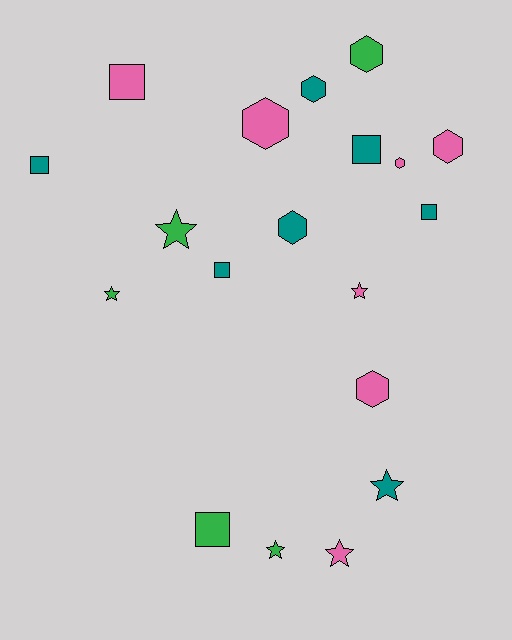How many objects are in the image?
There are 19 objects.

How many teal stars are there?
There is 1 teal star.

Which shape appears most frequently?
Hexagon, with 7 objects.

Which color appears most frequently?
Pink, with 7 objects.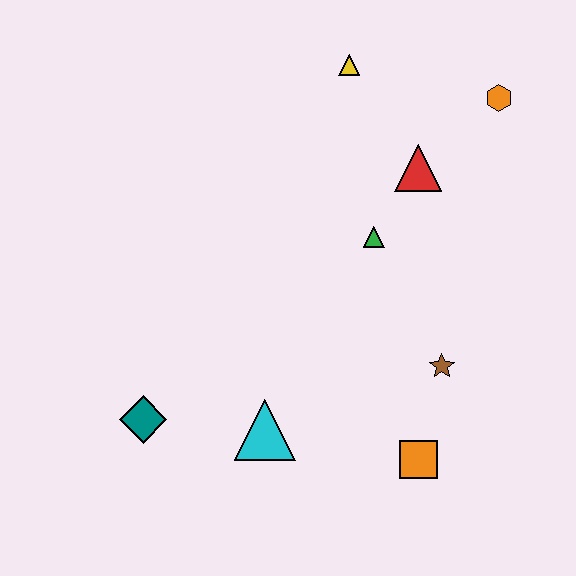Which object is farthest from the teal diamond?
The orange hexagon is farthest from the teal diamond.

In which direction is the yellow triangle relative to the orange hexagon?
The yellow triangle is to the left of the orange hexagon.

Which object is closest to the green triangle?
The red triangle is closest to the green triangle.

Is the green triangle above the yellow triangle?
No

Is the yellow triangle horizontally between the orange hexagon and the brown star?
No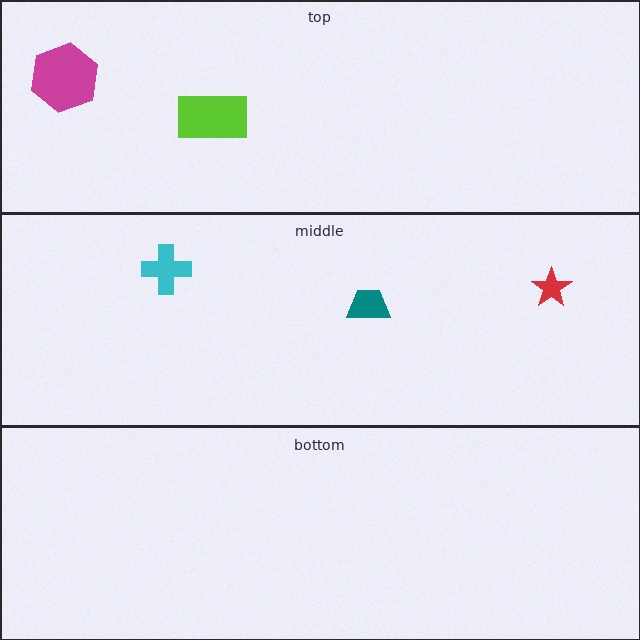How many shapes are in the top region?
2.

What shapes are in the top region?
The lime rectangle, the magenta hexagon.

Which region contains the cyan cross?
The middle region.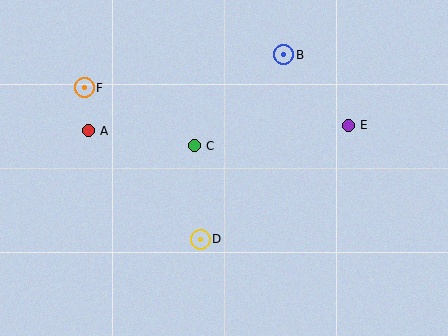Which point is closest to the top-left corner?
Point F is closest to the top-left corner.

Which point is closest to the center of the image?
Point C at (194, 146) is closest to the center.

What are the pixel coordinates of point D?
Point D is at (200, 239).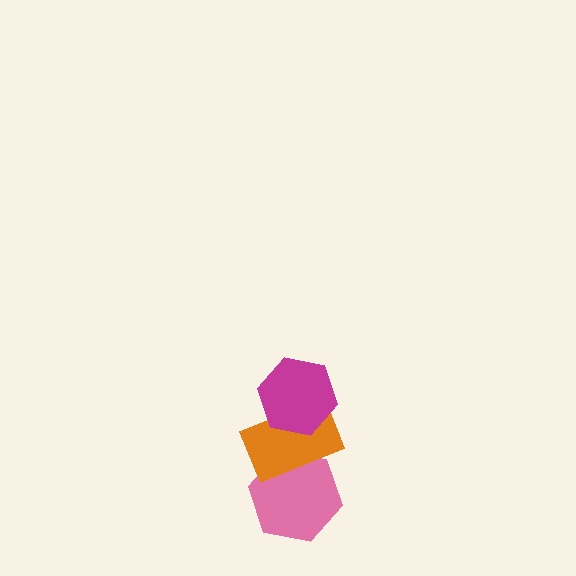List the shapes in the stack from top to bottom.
From top to bottom: the magenta hexagon, the orange rectangle, the pink hexagon.